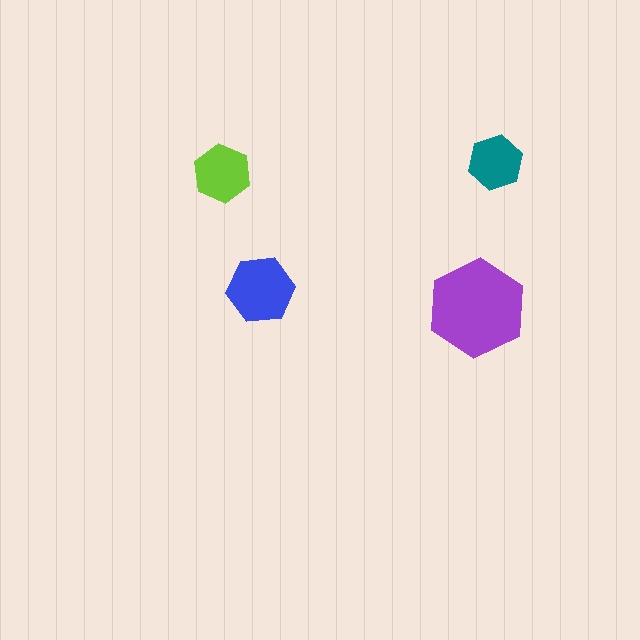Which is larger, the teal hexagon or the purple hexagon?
The purple one.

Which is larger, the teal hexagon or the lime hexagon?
The lime one.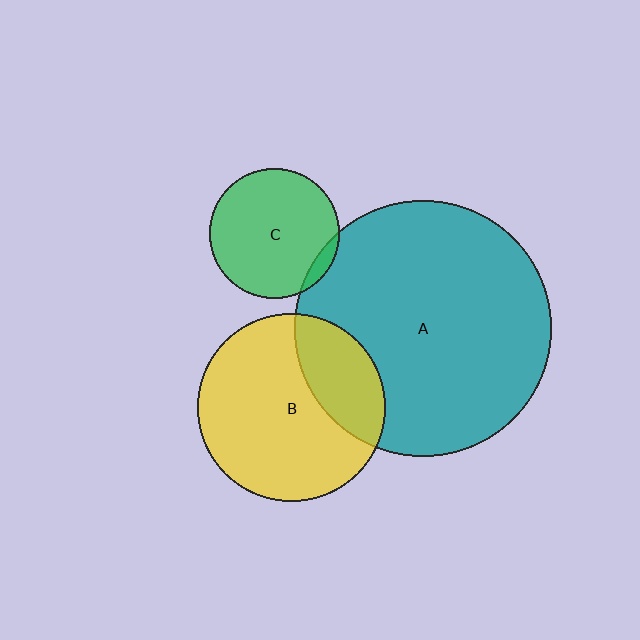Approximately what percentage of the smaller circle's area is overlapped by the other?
Approximately 25%.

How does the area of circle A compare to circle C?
Approximately 3.9 times.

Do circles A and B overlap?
Yes.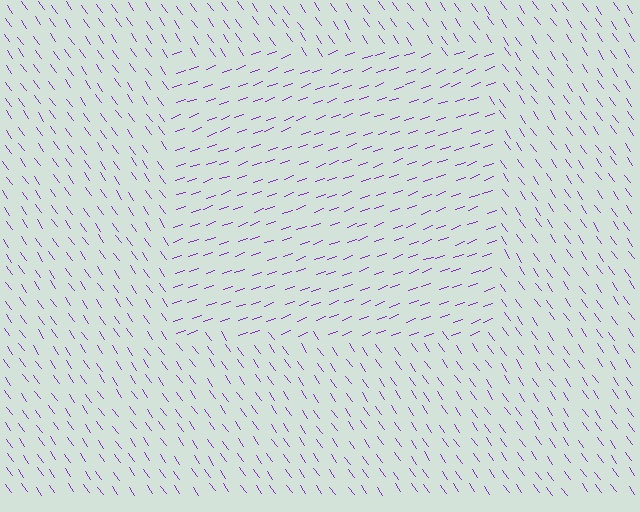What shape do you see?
I see a rectangle.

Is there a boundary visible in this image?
Yes, there is a texture boundary formed by a change in line orientation.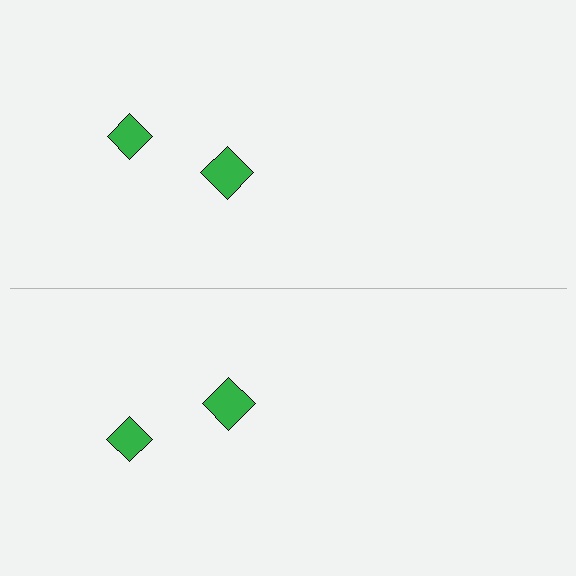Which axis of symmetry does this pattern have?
The pattern has a horizontal axis of symmetry running through the center of the image.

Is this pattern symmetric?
Yes, this pattern has bilateral (reflection) symmetry.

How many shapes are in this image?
There are 4 shapes in this image.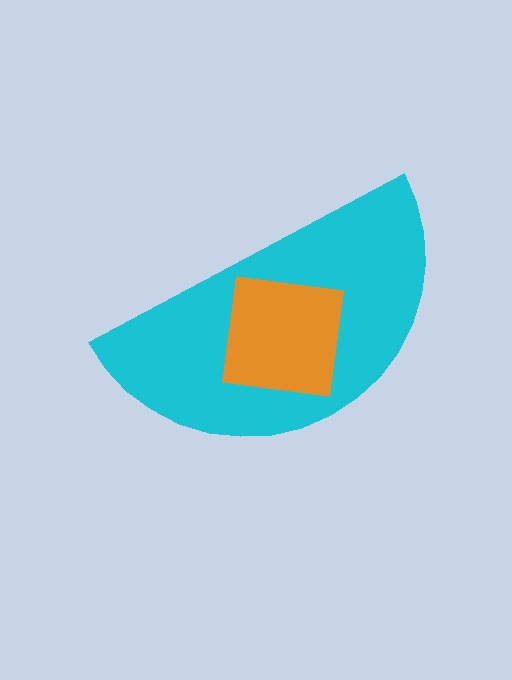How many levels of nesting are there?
2.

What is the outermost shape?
The cyan semicircle.